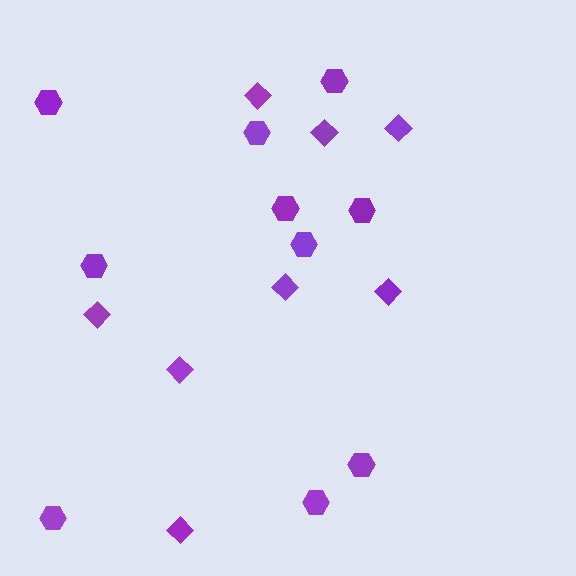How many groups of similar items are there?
There are 2 groups: one group of diamonds (8) and one group of hexagons (10).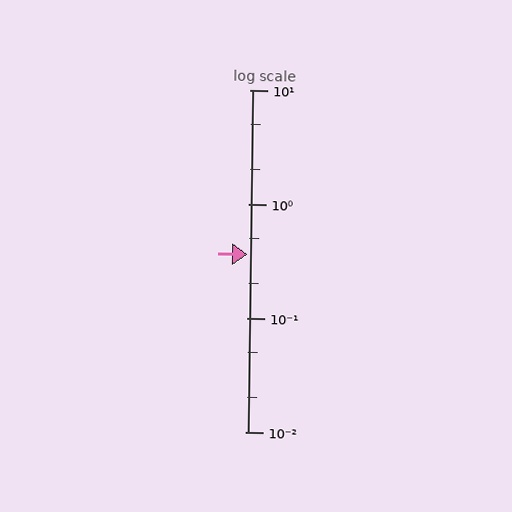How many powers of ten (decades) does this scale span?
The scale spans 3 decades, from 0.01 to 10.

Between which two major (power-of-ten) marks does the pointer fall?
The pointer is between 0.1 and 1.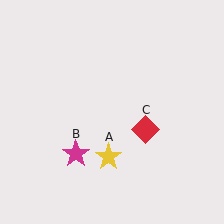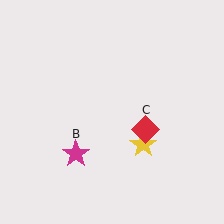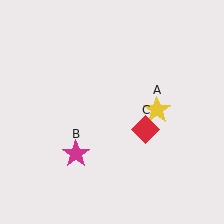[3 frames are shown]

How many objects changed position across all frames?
1 object changed position: yellow star (object A).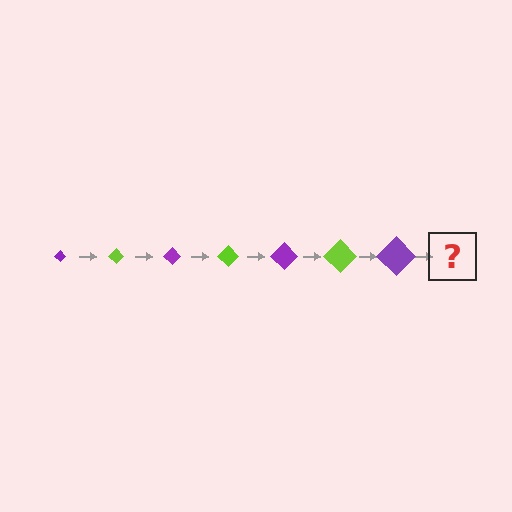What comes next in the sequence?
The next element should be a lime diamond, larger than the previous one.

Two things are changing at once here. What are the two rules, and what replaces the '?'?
The two rules are that the diamond grows larger each step and the color cycles through purple and lime. The '?' should be a lime diamond, larger than the previous one.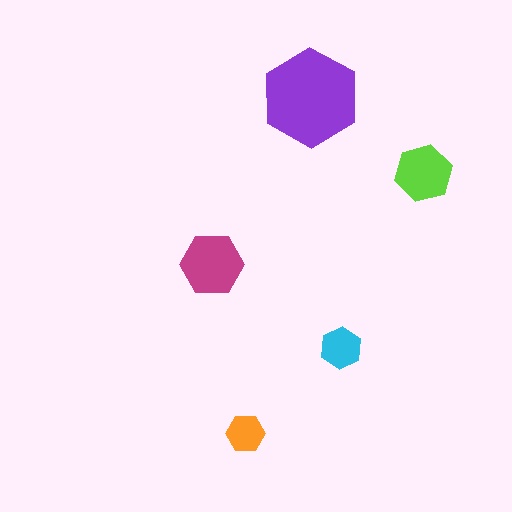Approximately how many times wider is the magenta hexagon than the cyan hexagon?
About 1.5 times wider.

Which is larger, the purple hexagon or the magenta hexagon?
The purple one.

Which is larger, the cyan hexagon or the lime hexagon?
The lime one.